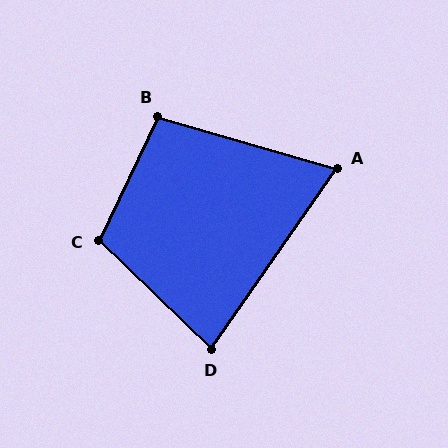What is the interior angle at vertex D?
Approximately 81 degrees (acute).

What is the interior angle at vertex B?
Approximately 99 degrees (obtuse).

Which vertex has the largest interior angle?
C, at approximately 109 degrees.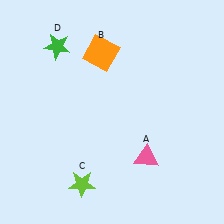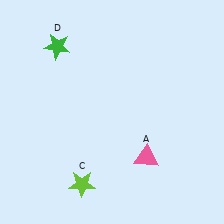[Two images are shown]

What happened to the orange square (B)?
The orange square (B) was removed in Image 2. It was in the top-left area of Image 1.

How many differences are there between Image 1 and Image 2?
There is 1 difference between the two images.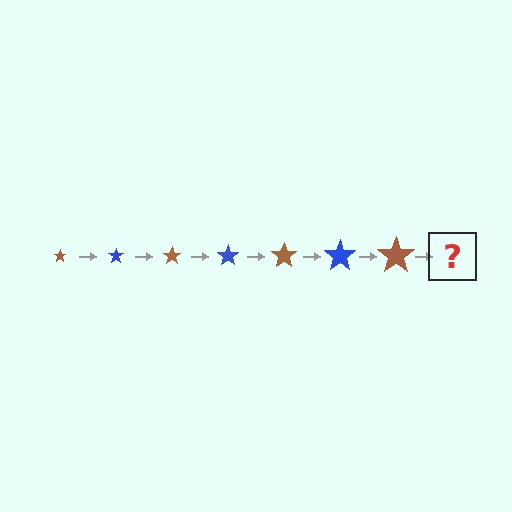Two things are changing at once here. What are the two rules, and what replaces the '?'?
The two rules are that the star grows larger each step and the color cycles through brown and blue. The '?' should be a blue star, larger than the previous one.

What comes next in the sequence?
The next element should be a blue star, larger than the previous one.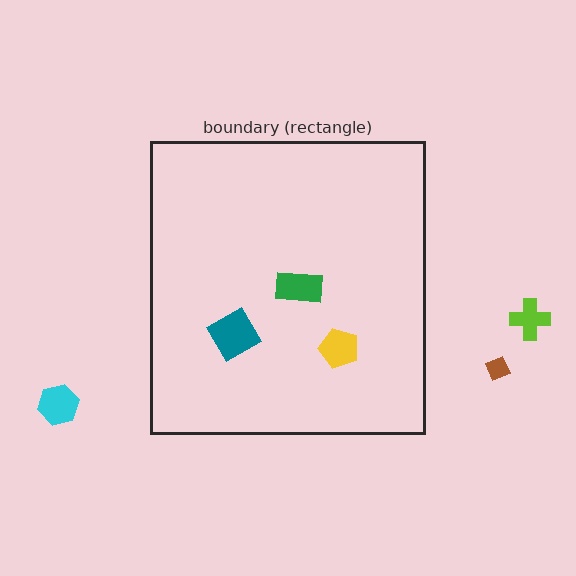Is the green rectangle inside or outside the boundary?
Inside.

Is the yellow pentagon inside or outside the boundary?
Inside.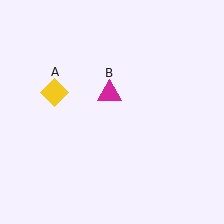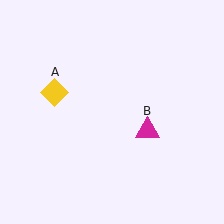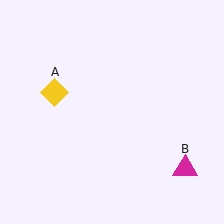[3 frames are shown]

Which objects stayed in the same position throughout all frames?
Yellow diamond (object A) remained stationary.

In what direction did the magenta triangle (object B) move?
The magenta triangle (object B) moved down and to the right.